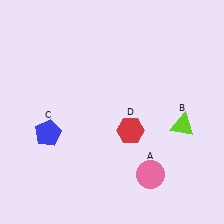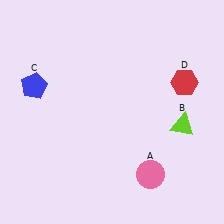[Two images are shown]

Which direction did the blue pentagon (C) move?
The blue pentagon (C) moved up.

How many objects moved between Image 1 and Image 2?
2 objects moved between the two images.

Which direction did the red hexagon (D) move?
The red hexagon (D) moved right.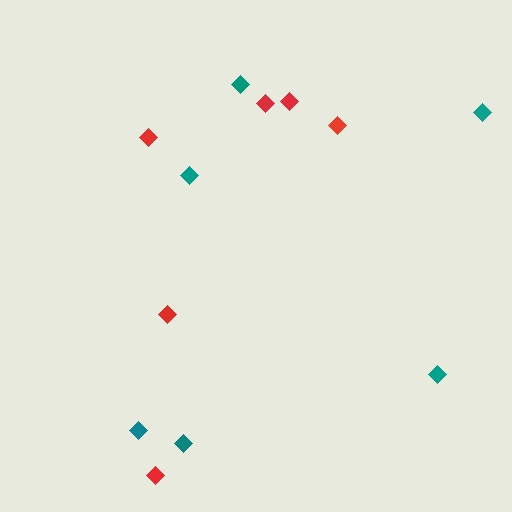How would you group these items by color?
There are 2 groups: one group of red diamonds (6) and one group of teal diamonds (6).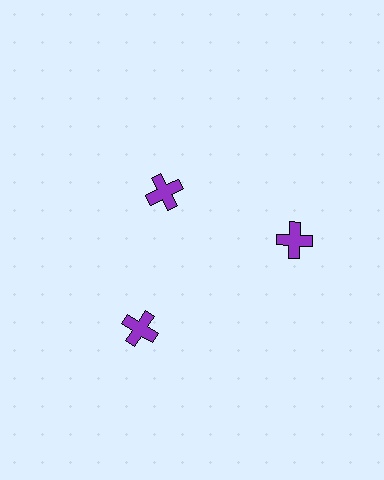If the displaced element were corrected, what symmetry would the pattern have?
It would have 3-fold rotational symmetry — the pattern would map onto itself every 120 degrees.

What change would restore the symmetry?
The symmetry would be restored by moving it outward, back onto the ring so that all 3 crosses sit at equal angles and equal distance from the center.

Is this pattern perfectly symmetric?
No. The 3 purple crosses are arranged in a ring, but one element near the 11 o'clock position is pulled inward toward the center, breaking the 3-fold rotational symmetry.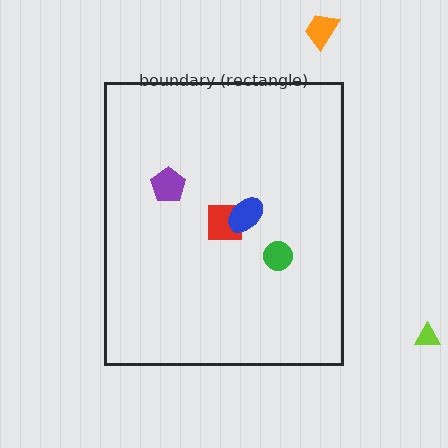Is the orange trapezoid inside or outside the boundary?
Outside.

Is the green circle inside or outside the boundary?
Inside.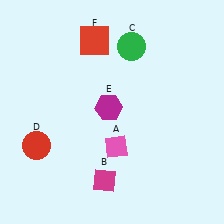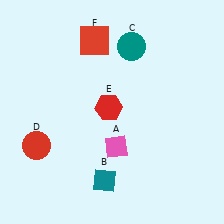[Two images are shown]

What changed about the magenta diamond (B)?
In Image 1, B is magenta. In Image 2, it changed to teal.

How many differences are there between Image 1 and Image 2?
There are 3 differences between the two images.